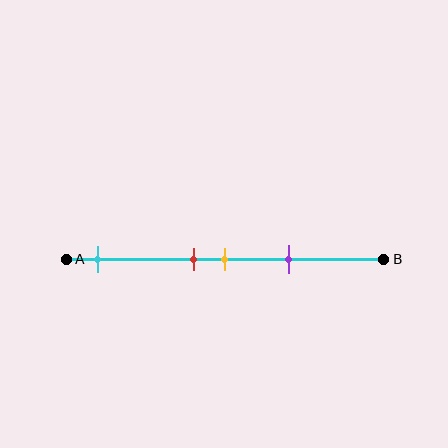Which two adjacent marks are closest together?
The red and yellow marks are the closest adjacent pair.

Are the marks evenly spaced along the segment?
No, the marks are not evenly spaced.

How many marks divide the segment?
There are 4 marks dividing the segment.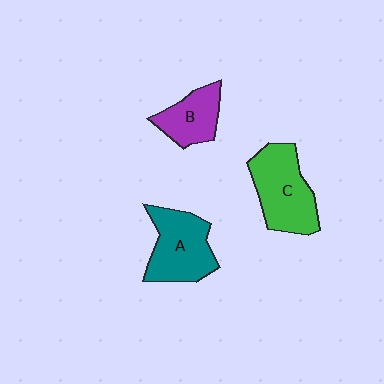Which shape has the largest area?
Shape C (green).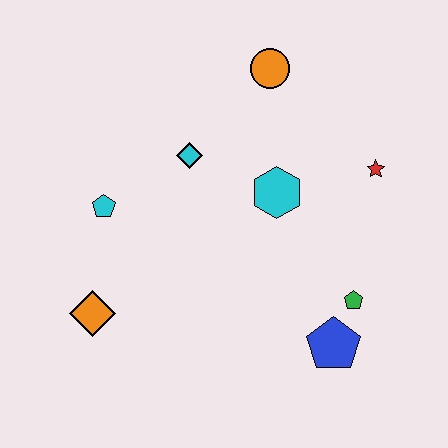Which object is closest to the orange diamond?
The cyan pentagon is closest to the orange diamond.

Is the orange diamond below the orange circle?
Yes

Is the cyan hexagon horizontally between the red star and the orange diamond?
Yes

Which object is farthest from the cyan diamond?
The blue pentagon is farthest from the cyan diamond.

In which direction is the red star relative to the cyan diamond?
The red star is to the right of the cyan diamond.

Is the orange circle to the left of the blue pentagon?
Yes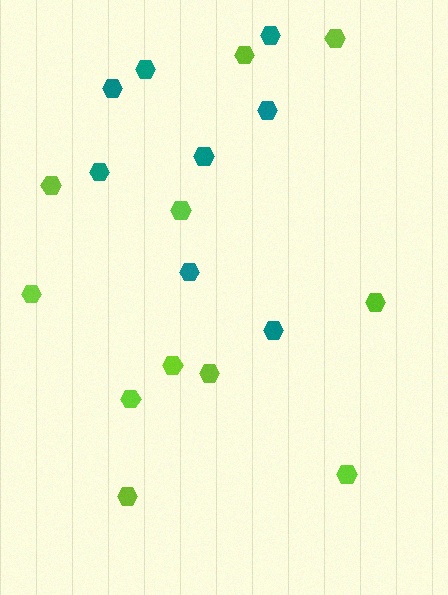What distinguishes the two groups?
There are 2 groups: one group of teal hexagons (8) and one group of lime hexagons (11).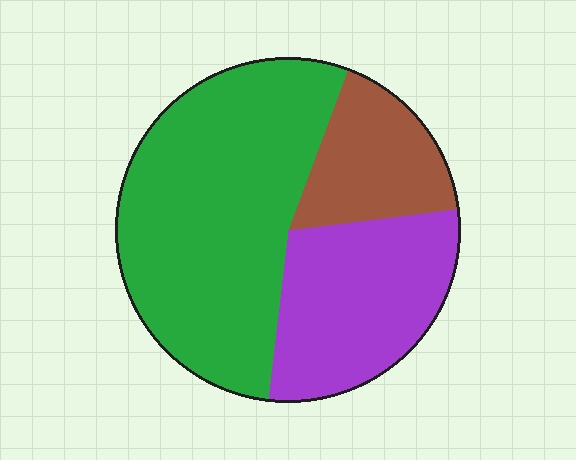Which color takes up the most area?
Green, at roughly 55%.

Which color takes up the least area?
Brown, at roughly 15%.